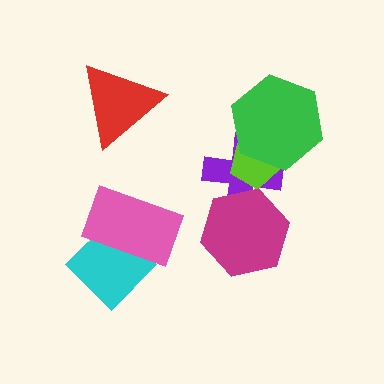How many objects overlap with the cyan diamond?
1 object overlaps with the cyan diamond.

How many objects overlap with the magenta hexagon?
1 object overlaps with the magenta hexagon.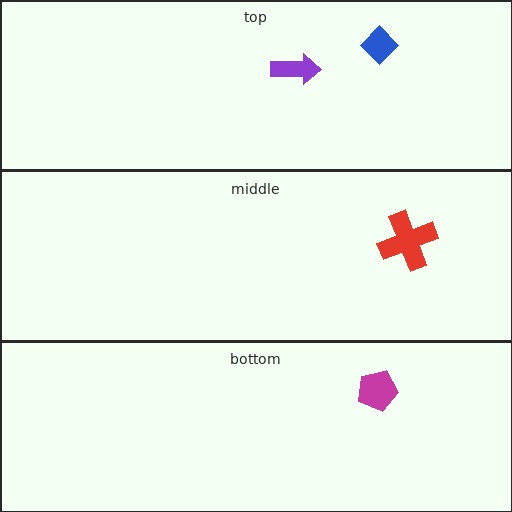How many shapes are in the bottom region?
1.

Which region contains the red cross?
The middle region.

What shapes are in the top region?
The purple arrow, the blue diamond.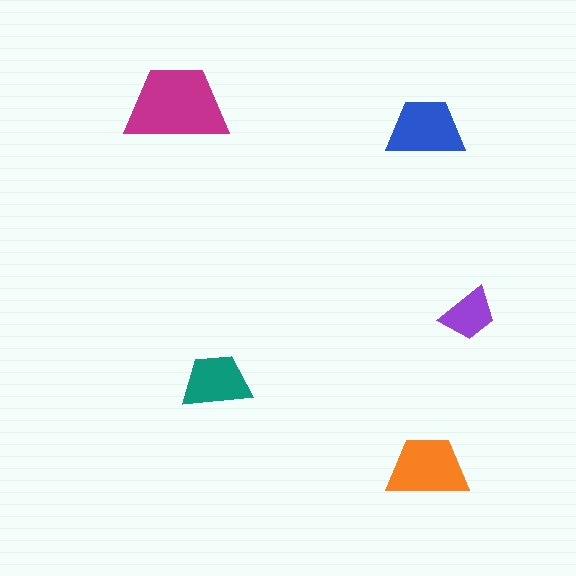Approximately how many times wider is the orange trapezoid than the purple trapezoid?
About 1.5 times wider.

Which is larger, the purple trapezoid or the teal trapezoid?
The teal one.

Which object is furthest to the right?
The purple trapezoid is rightmost.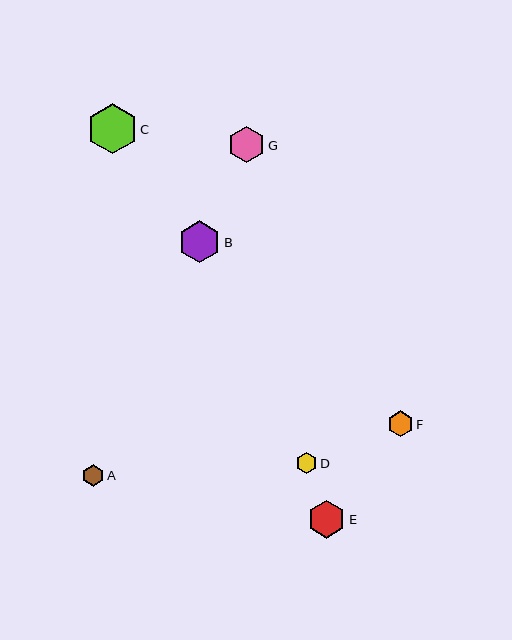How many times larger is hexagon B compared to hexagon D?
Hexagon B is approximately 2.0 times the size of hexagon D.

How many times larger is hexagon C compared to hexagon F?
Hexagon C is approximately 1.9 times the size of hexagon F.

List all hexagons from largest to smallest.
From largest to smallest: C, B, E, G, F, D, A.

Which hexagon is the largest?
Hexagon C is the largest with a size of approximately 50 pixels.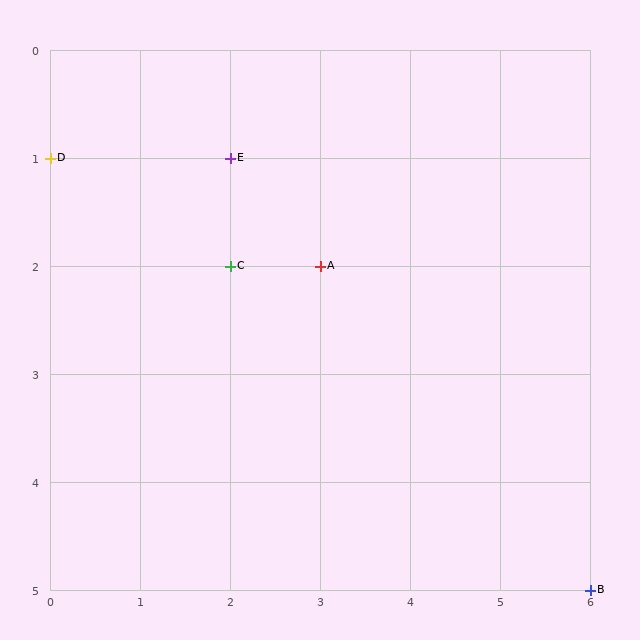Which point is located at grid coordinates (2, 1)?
Point E is at (2, 1).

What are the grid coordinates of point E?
Point E is at grid coordinates (2, 1).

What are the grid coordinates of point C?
Point C is at grid coordinates (2, 2).